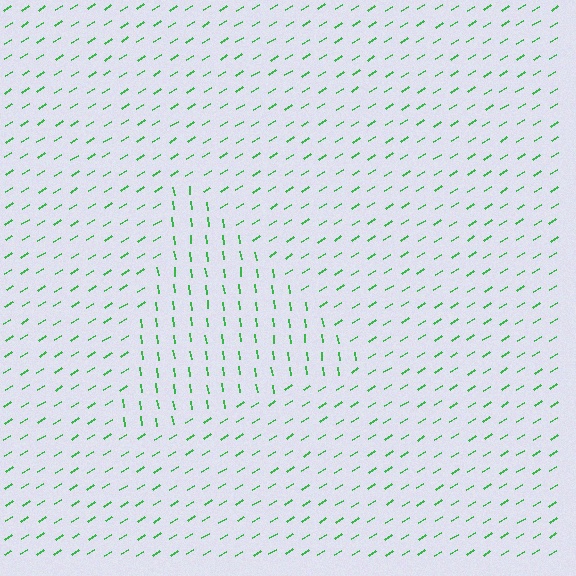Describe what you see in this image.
The image is filled with small green line segments. A triangle region in the image has lines oriented differently from the surrounding lines, creating a visible texture boundary.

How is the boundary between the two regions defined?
The boundary is defined purely by a change in line orientation (approximately 66 degrees difference). All lines are the same color and thickness.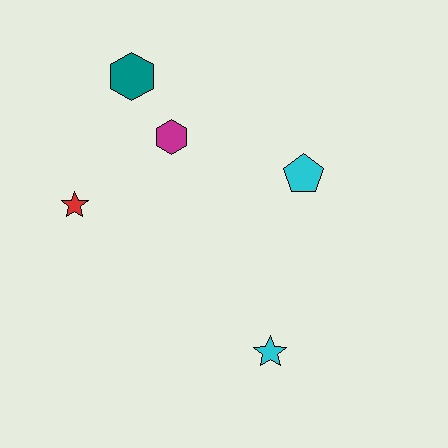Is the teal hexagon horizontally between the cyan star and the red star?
Yes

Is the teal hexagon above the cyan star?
Yes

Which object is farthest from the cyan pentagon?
The red star is farthest from the cyan pentagon.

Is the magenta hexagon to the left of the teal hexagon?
No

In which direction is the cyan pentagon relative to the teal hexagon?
The cyan pentagon is to the right of the teal hexagon.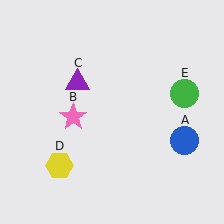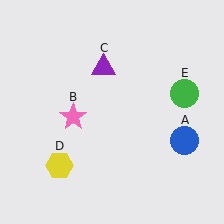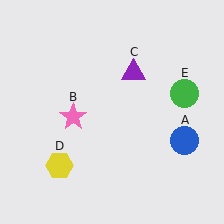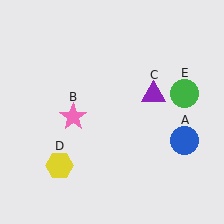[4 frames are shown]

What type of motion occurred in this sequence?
The purple triangle (object C) rotated clockwise around the center of the scene.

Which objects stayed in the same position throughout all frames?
Blue circle (object A) and pink star (object B) and yellow hexagon (object D) and green circle (object E) remained stationary.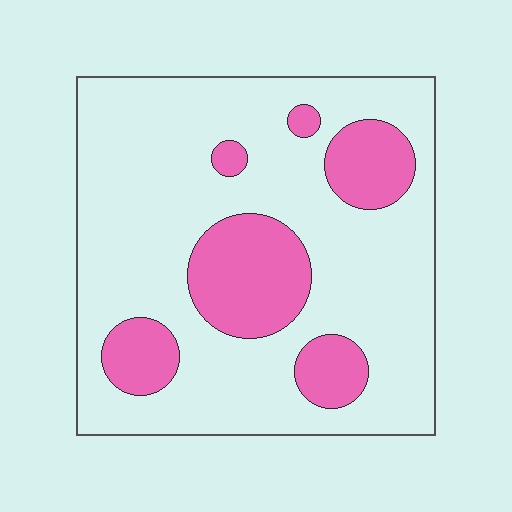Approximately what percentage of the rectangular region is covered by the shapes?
Approximately 25%.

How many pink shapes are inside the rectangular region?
6.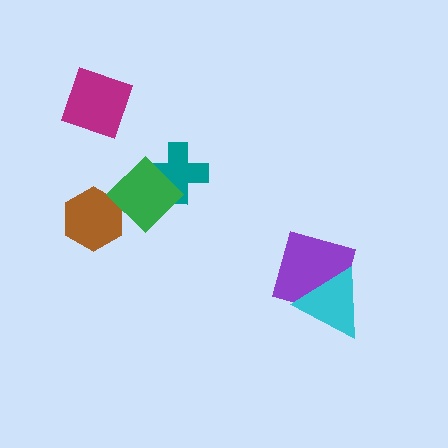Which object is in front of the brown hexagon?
The green diamond is in front of the brown hexagon.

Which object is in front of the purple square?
The cyan triangle is in front of the purple square.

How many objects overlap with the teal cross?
1 object overlaps with the teal cross.